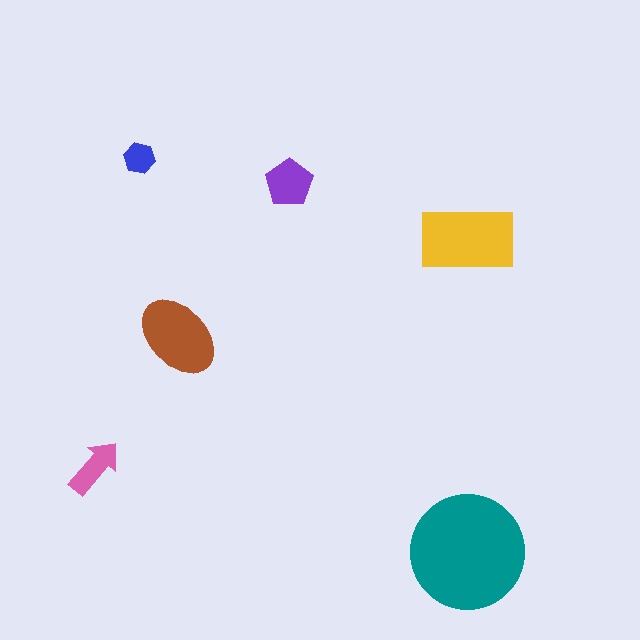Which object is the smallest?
The blue hexagon.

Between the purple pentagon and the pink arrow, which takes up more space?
The purple pentagon.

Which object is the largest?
The teal circle.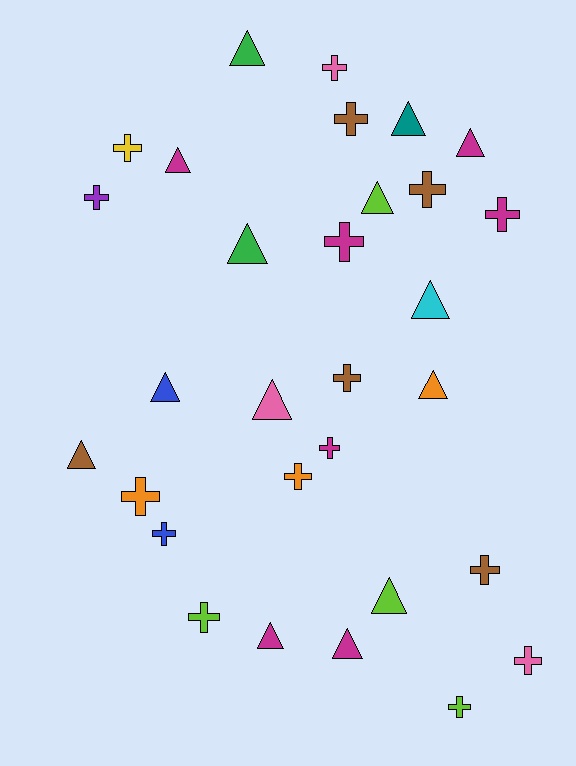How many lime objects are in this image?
There are 4 lime objects.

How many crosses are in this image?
There are 16 crosses.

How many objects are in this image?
There are 30 objects.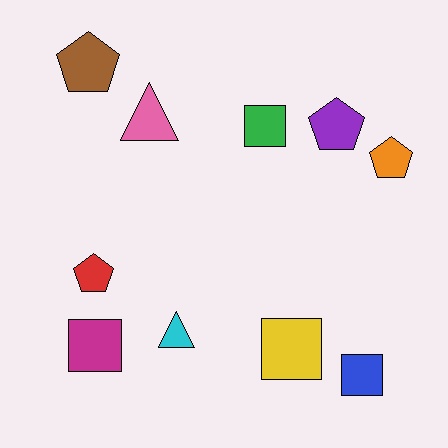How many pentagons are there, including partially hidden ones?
There are 4 pentagons.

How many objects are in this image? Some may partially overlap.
There are 10 objects.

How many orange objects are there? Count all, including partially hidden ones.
There is 1 orange object.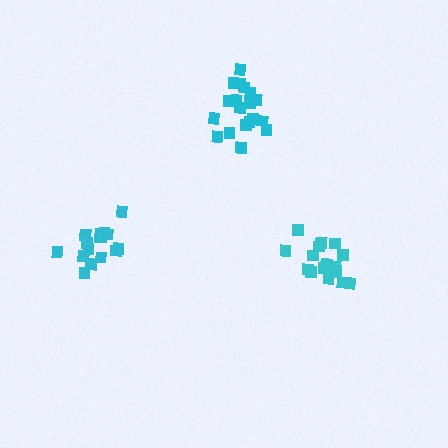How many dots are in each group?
Group 1: 17 dots, Group 2: 16 dots, Group 3: 20 dots (53 total).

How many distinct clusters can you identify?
There are 3 distinct clusters.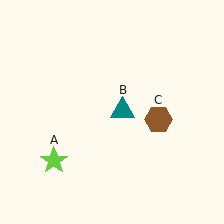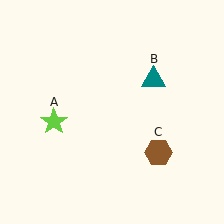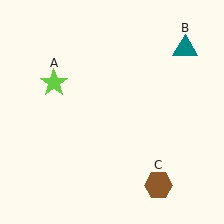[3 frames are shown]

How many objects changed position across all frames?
3 objects changed position: lime star (object A), teal triangle (object B), brown hexagon (object C).